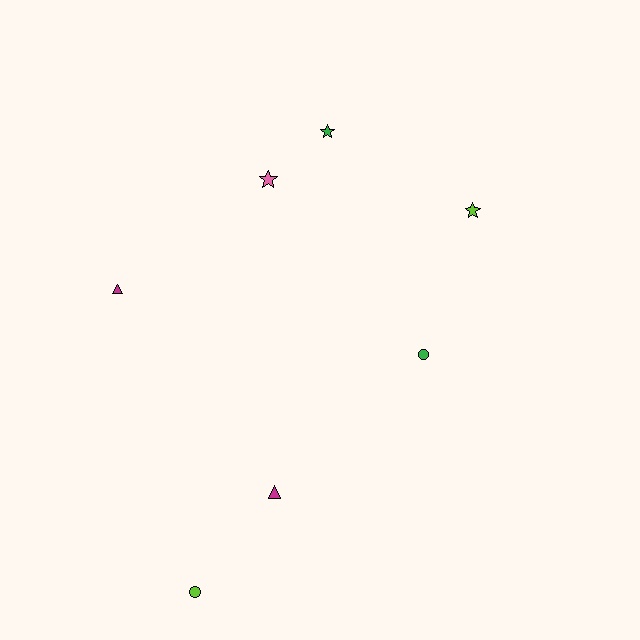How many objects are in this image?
There are 7 objects.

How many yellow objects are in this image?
There are no yellow objects.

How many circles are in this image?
There are 2 circles.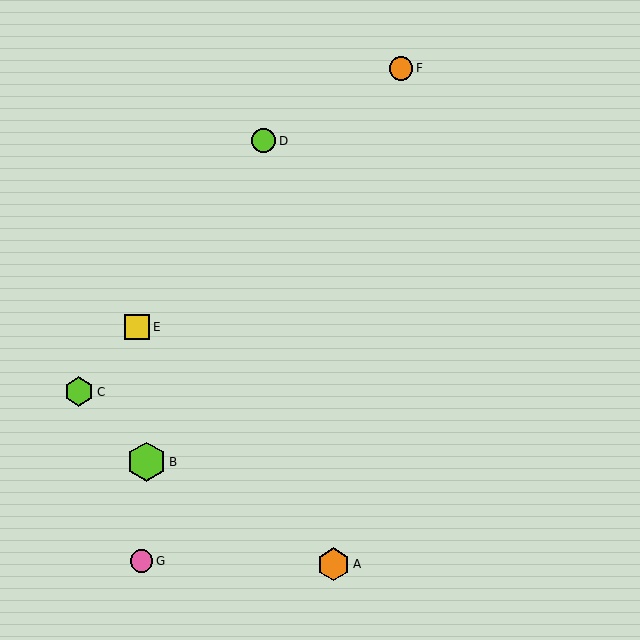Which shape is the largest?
The lime hexagon (labeled B) is the largest.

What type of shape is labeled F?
Shape F is an orange circle.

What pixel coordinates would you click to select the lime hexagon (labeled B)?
Click at (147, 462) to select the lime hexagon B.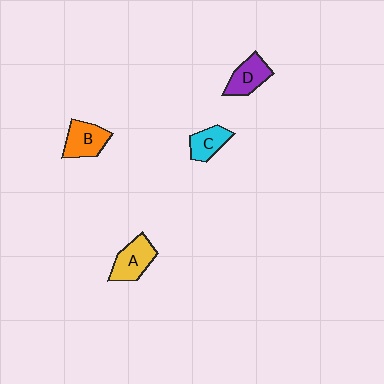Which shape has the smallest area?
Shape C (cyan).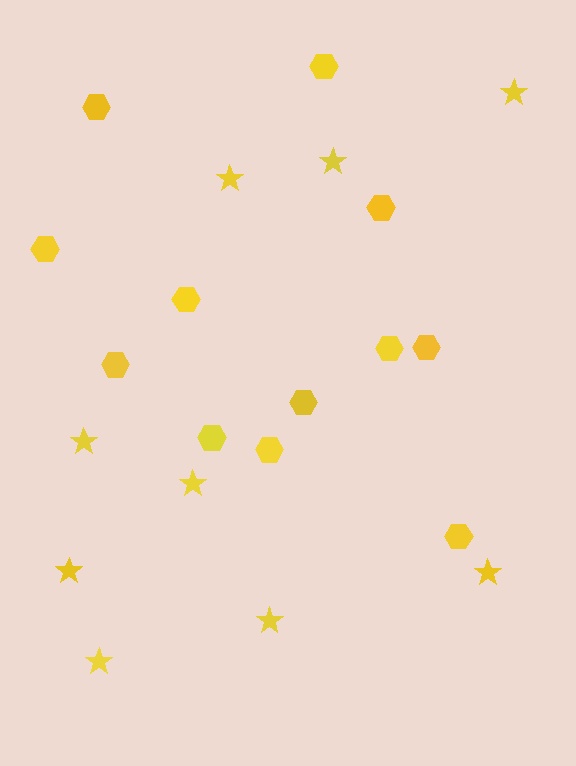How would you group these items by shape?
There are 2 groups: one group of hexagons (12) and one group of stars (9).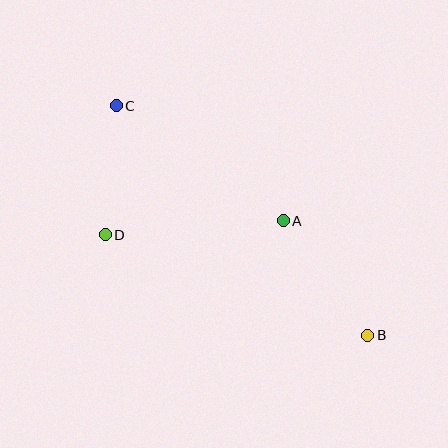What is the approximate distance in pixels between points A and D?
The distance between A and D is approximately 179 pixels.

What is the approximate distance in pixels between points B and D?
The distance between B and D is approximately 281 pixels.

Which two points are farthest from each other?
Points B and C are farthest from each other.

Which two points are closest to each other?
Points C and D are closest to each other.